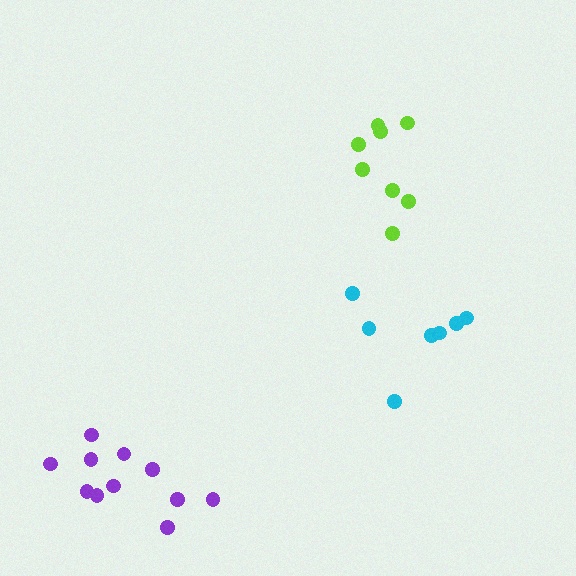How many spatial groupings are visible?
There are 3 spatial groupings.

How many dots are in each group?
Group 1: 11 dots, Group 2: 7 dots, Group 3: 8 dots (26 total).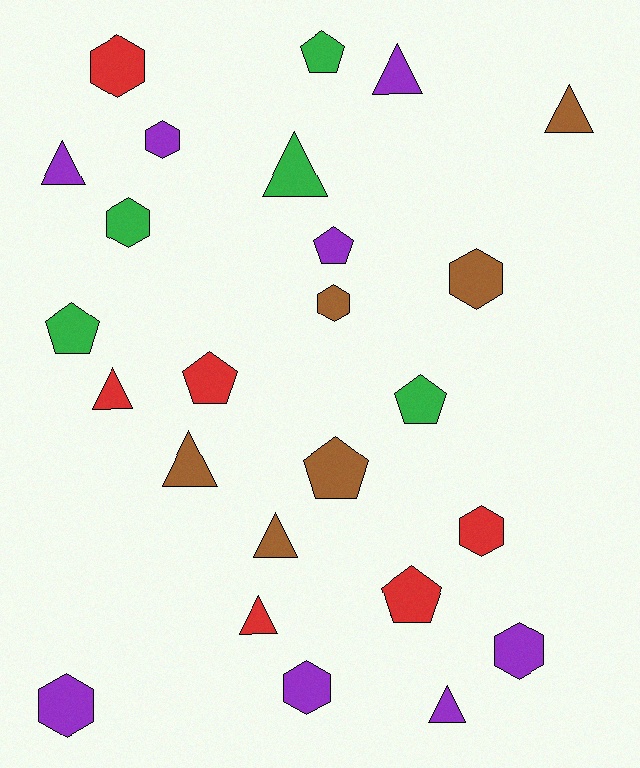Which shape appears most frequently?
Hexagon, with 9 objects.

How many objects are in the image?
There are 25 objects.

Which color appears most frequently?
Purple, with 8 objects.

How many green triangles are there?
There is 1 green triangle.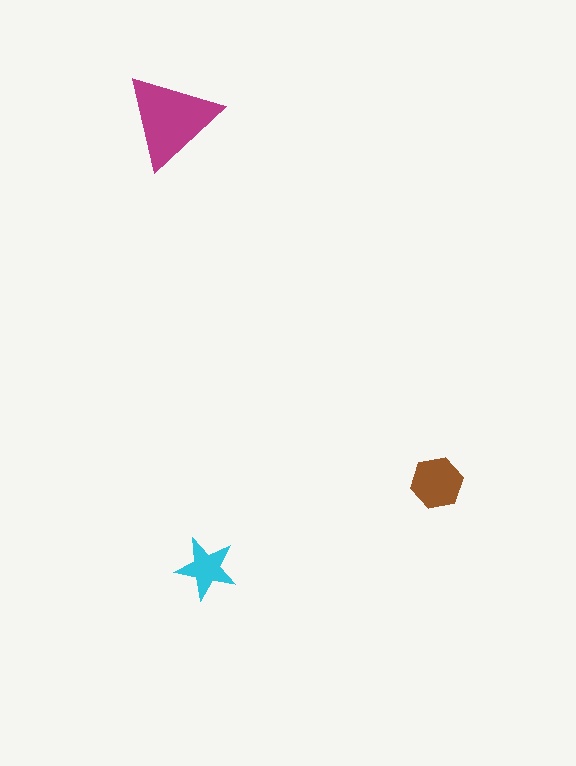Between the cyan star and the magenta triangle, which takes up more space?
The magenta triangle.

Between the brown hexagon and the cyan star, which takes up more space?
The brown hexagon.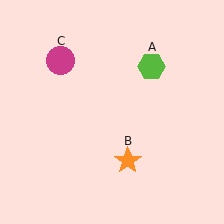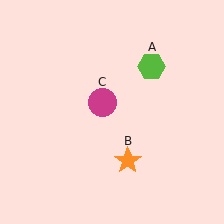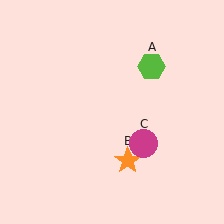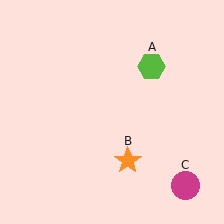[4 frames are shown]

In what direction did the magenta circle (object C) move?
The magenta circle (object C) moved down and to the right.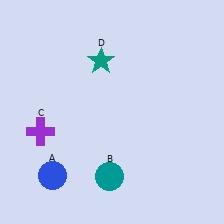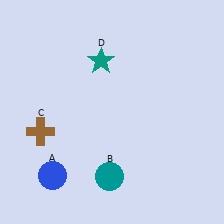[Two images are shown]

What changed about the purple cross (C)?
In Image 1, C is purple. In Image 2, it changed to brown.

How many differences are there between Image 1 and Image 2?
There is 1 difference between the two images.